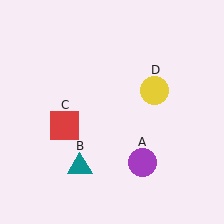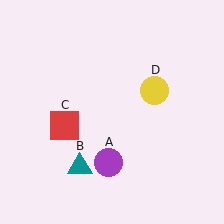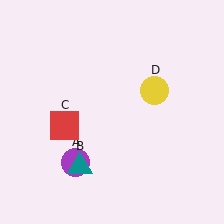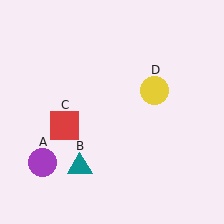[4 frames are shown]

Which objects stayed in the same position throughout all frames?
Teal triangle (object B) and red square (object C) and yellow circle (object D) remained stationary.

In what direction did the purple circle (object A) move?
The purple circle (object A) moved left.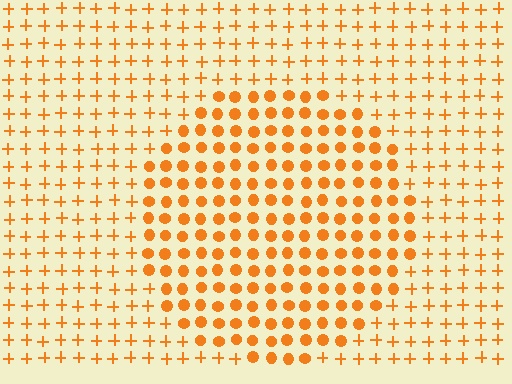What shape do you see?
I see a circle.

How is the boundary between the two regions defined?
The boundary is defined by a change in element shape: circles inside vs. plus signs outside. All elements share the same color and spacing.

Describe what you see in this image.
The image is filled with small orange elements arranged in a uniform grid. A circle-shaped region contains circles, while the surrounding area contains plus signs. The boundary is defined purely by the change in element shape.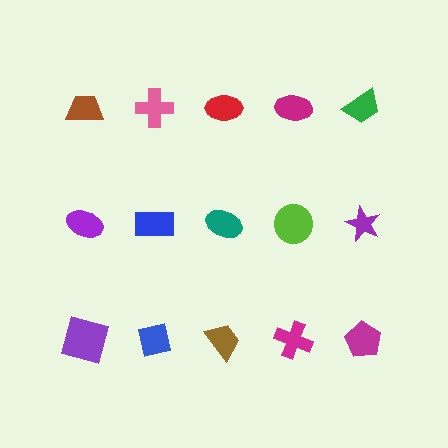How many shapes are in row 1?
5 shapes.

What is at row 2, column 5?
A purple star.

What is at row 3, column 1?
A purple square.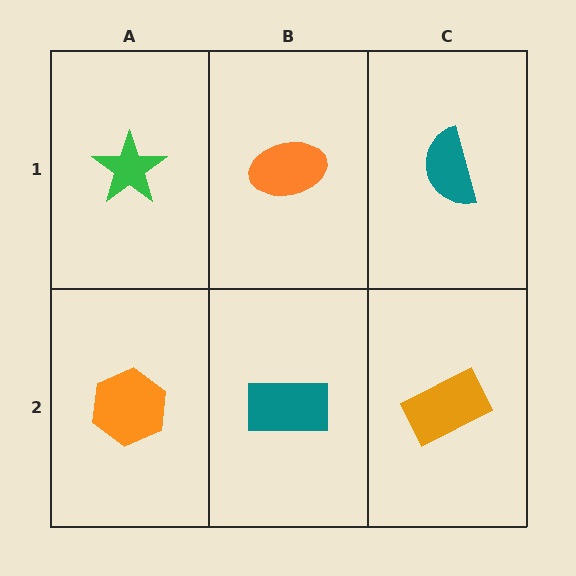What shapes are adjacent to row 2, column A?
A green star (row 1, column A), a teal rectangle (row 2, column B).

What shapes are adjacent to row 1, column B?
A teal rectangle (row 2, column B), a green star (row 1, column A), a teal semicircle (row 1, column C).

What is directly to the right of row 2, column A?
A teal rectangle.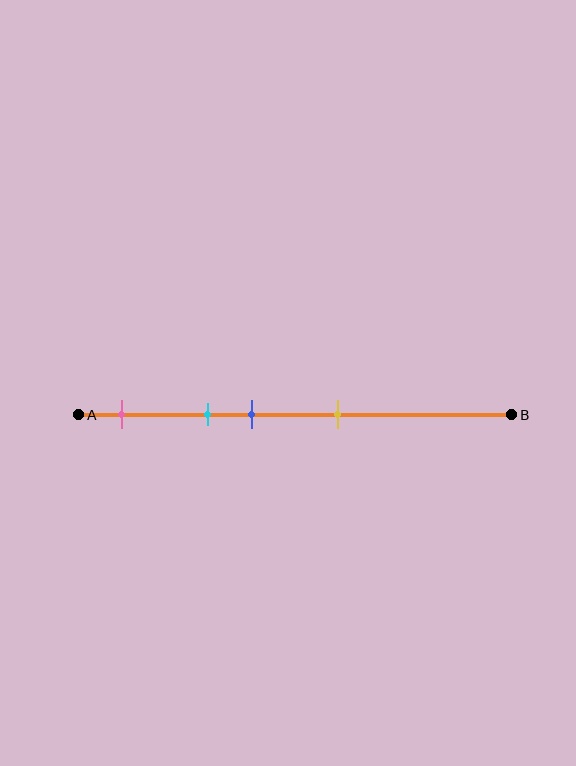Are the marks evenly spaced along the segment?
No, the marks are not evenly spaced.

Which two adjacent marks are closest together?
The cyan and blue marks are the closest adjacent pair.